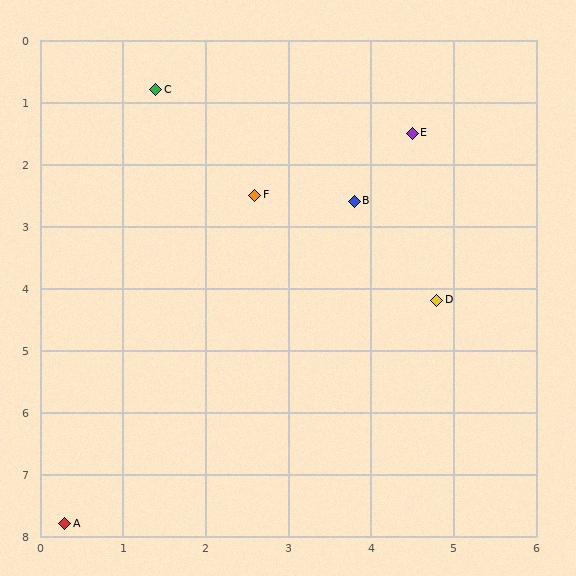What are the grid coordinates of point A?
Point A is at approximately (0.3, 7.8).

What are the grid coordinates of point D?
Point D is at approximately (4.8, 4.2).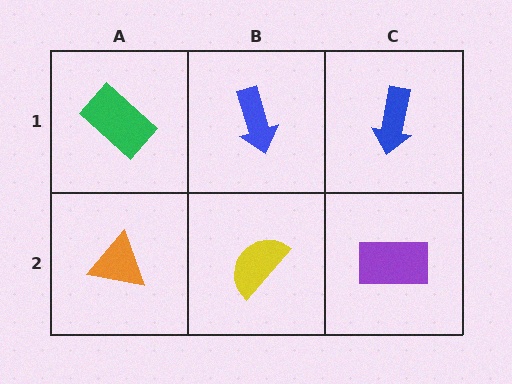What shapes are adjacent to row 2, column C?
A blue arrow (row 1, column C), a yellow semicircle (row 2, column B).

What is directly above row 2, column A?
A green rectangle.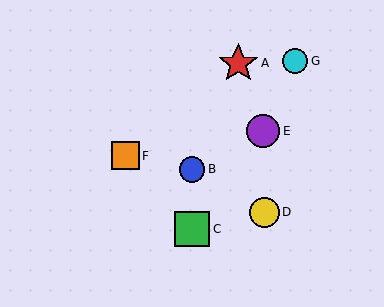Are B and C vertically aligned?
Yes, both are at x≈192.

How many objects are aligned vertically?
2 objects (B, C) are aligned vertically.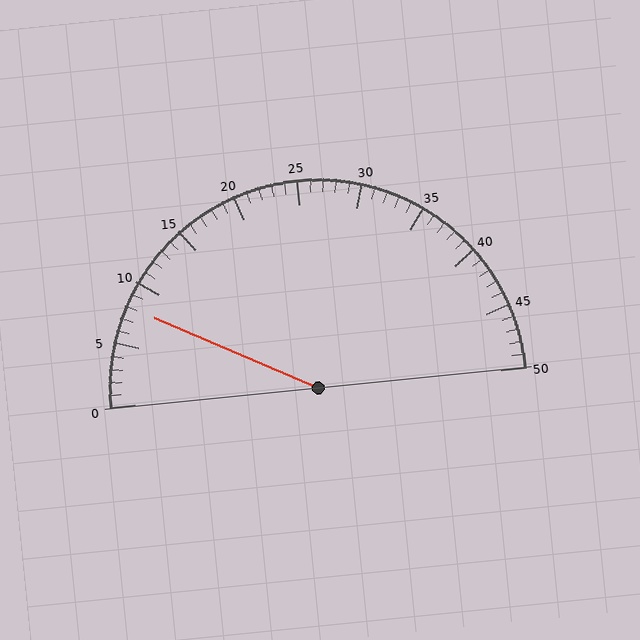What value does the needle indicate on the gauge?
The needle indicates approximately 8.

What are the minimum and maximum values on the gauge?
The gauge ranges from 0 to 50.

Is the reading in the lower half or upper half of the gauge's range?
The reading is in the lower half of the range (0 to 50).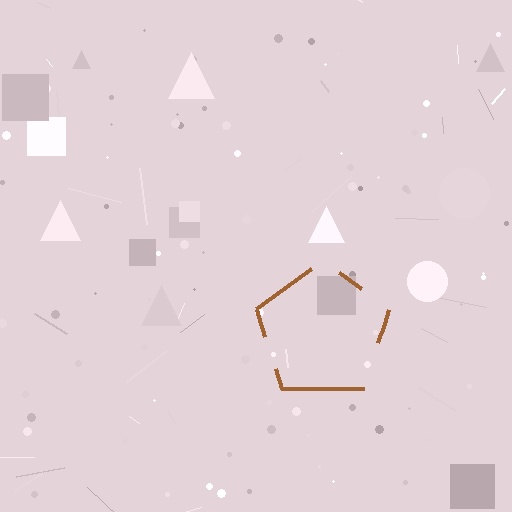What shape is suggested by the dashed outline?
The dashed outline suggests a pentagon.